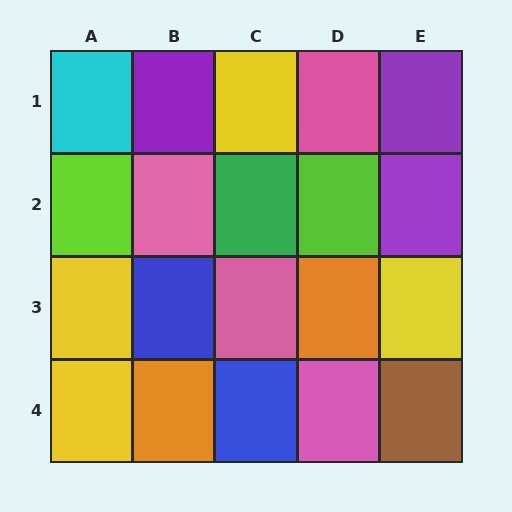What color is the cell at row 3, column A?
Yellow.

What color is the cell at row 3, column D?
Orange.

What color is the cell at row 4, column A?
Yellow.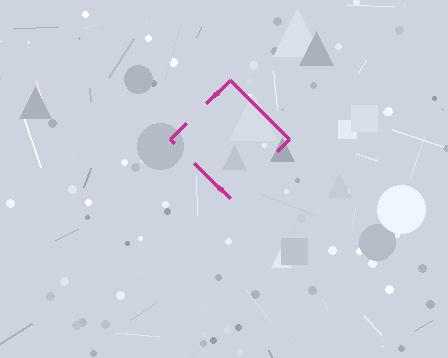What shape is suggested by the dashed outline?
The dashed outline suggests a diamond.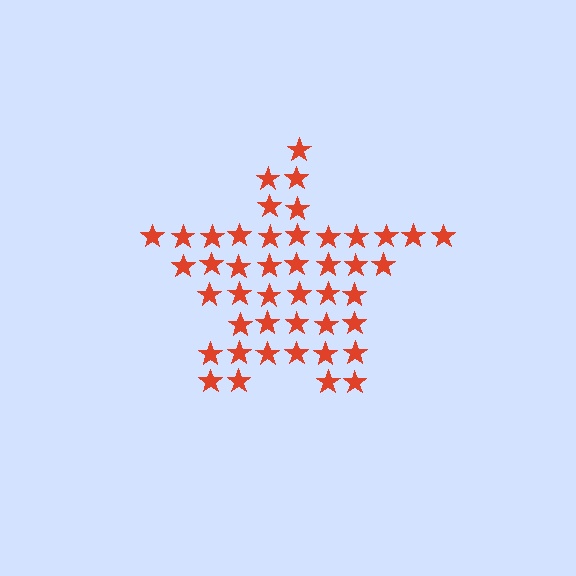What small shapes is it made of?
It is made of small stars.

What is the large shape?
The large shape is a star.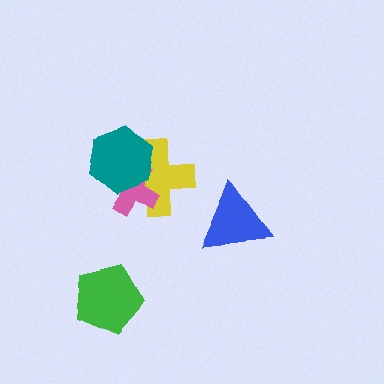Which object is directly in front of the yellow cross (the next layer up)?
The pink cross is directly in front of the yellow cross.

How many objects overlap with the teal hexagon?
2 objects overlap with the teal hexagon.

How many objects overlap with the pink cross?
2 objects overlap with the pink cross.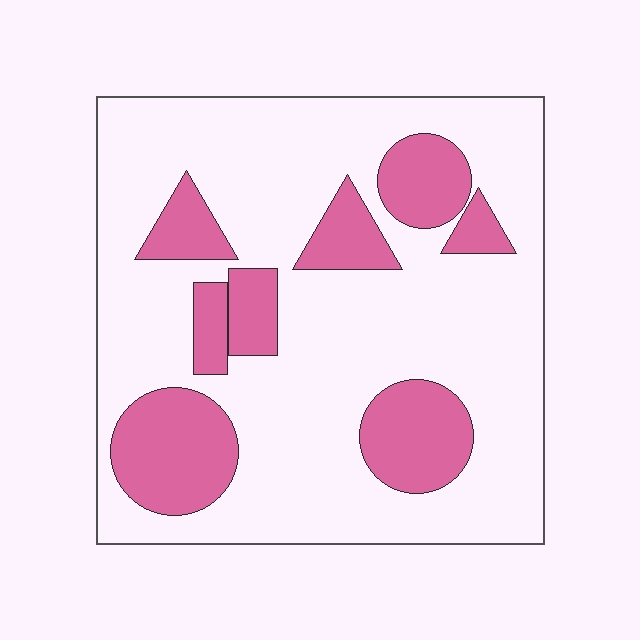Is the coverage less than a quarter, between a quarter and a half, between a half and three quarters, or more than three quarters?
Between a quarter and a half.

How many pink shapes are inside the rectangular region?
8.